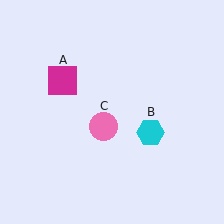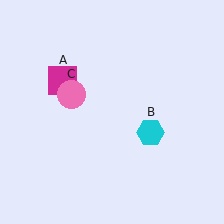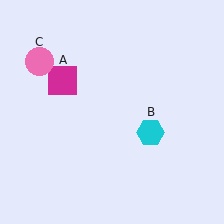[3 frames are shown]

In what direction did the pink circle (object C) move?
The pink circle (object C) moved up and to the left.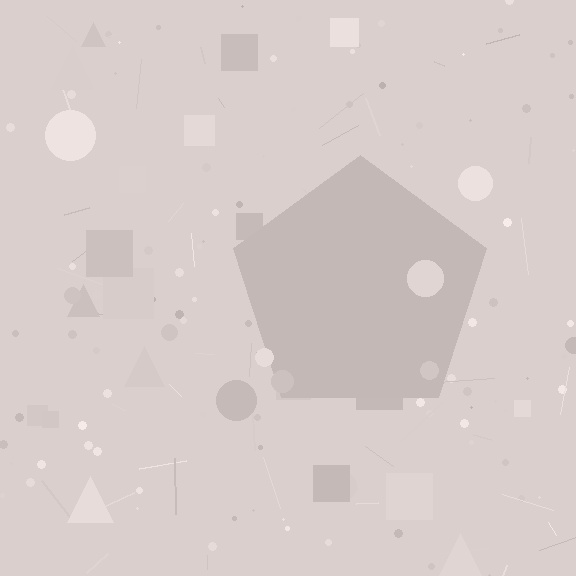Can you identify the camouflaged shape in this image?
The camouflaged shape is a pentagon.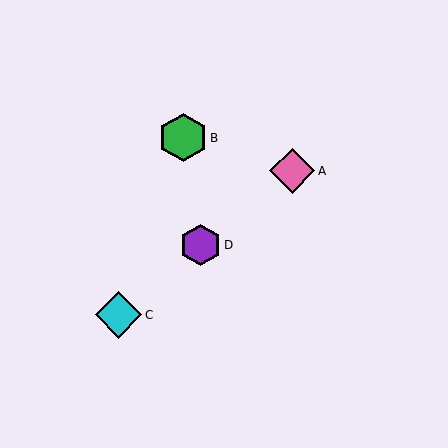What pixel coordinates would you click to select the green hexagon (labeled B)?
Click at (183, 138) to select the green hexagon B.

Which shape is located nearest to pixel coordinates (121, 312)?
The cyan diamond (labeled C) at (119, 315) is nearest to that location.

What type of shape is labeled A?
Shape A is a pink diamond.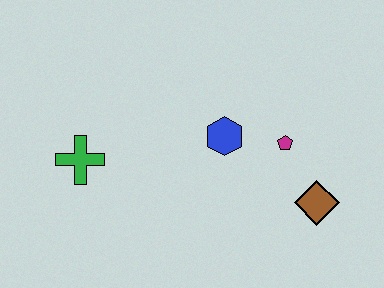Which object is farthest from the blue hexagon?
The green cross is farthest from the blue hexagon.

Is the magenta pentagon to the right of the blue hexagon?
Yes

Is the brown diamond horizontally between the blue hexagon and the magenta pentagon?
No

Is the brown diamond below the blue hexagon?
Yes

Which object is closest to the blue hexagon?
The magenta pentagon is closest to the blue hexagon.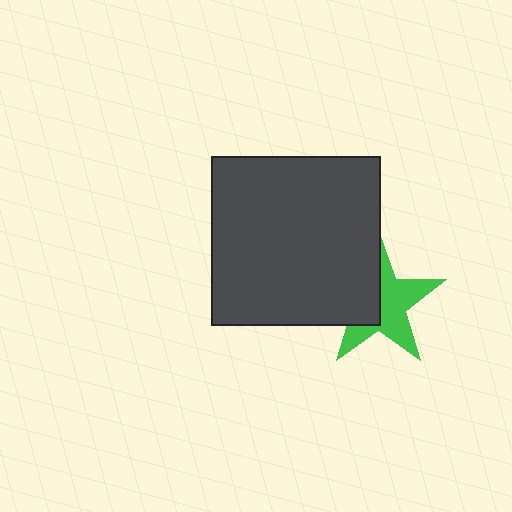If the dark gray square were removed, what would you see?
You would see the complete green star.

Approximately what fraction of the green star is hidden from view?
Roughly 43% of the green star is hidden behind the dark gray square.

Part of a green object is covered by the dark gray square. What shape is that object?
It is a star.